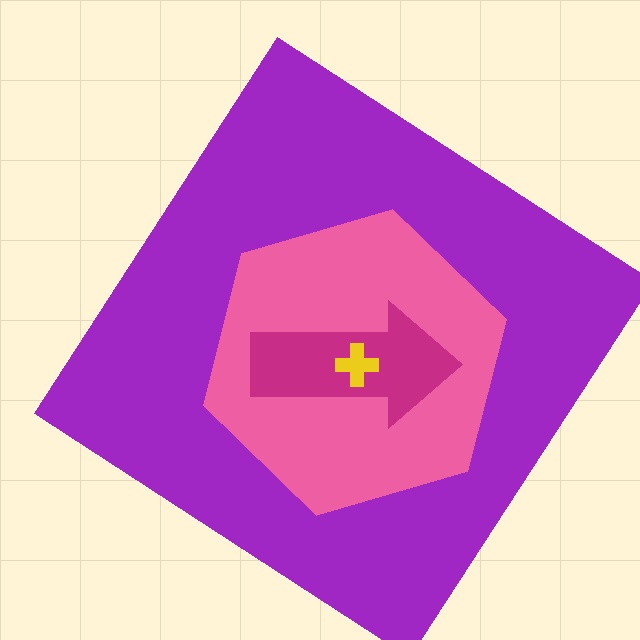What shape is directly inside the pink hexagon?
The magenta arrow.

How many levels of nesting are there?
4.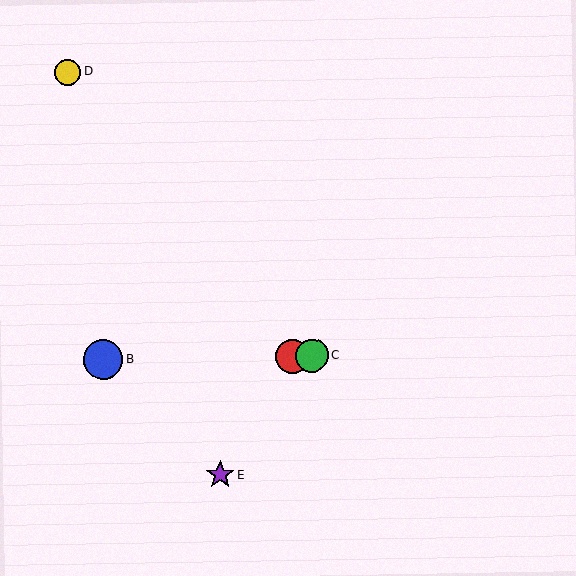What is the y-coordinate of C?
Object C is at y≈356.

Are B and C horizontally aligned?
Yes, both are at y≈359.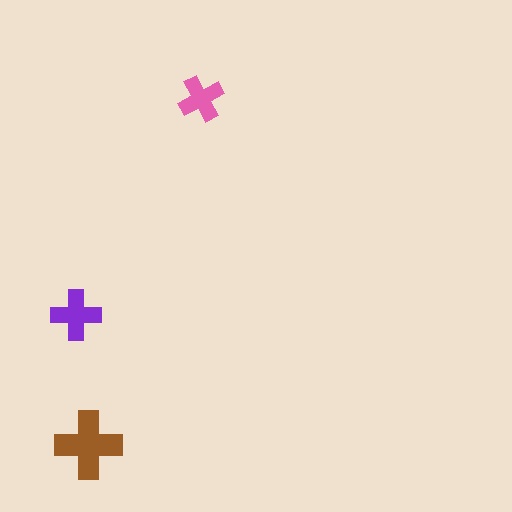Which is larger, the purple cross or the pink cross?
The purple one.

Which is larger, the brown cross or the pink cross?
The brown one.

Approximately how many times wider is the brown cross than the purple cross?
About 1.5 times wider.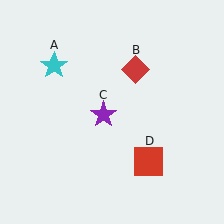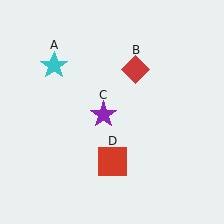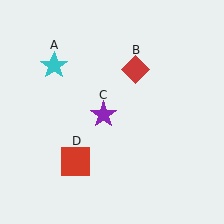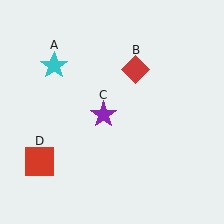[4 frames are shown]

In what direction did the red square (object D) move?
The red square (object D) moved left.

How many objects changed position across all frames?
1 object changed position: red square (object D).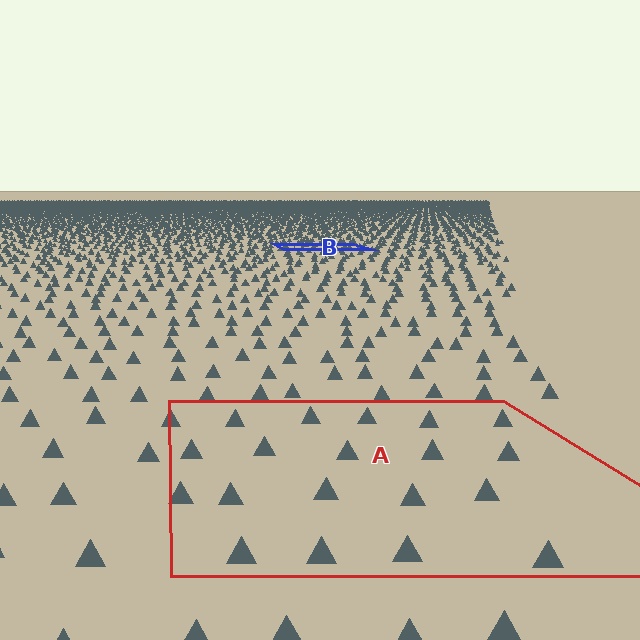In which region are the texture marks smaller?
The texture marks are smaller in region B, because it is farther away.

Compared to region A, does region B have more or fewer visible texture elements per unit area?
Region B has more texture elements per unit area — they are packed more densely because it is farther away.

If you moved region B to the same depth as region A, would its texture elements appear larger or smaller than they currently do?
They would appear larger. At a closer depth, the same texture elements are projected at a bigger on-screen size.